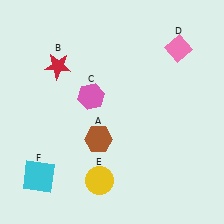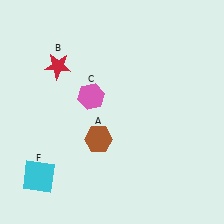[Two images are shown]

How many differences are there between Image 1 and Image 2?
There are 2 differences between the two images.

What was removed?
The pink diamond (D), the yellow circle (E) were removed in Image 2.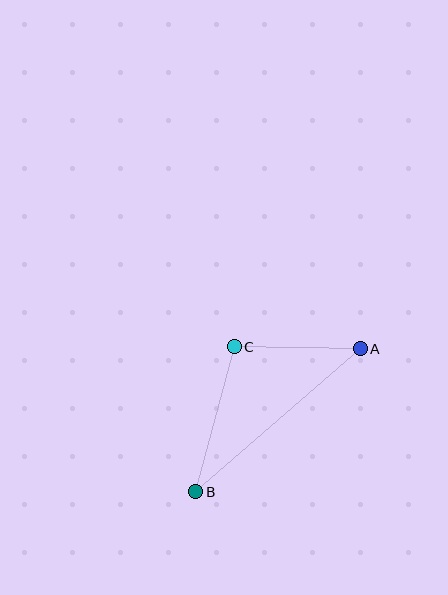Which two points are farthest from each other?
Points A and B are farthest from each other.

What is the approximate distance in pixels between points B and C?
The distance between B and C is approximately 150 pixels.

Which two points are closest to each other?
Points A and C are closest to each other.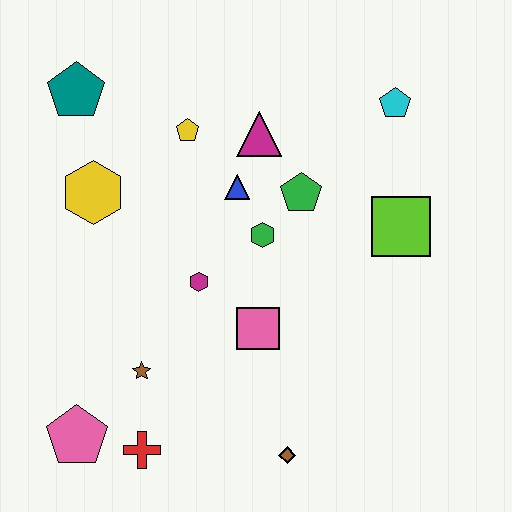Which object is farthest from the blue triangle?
The pink pentagon is farthest from the blue triangle.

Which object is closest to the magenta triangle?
The blue triangle is closest to the magenta triangle.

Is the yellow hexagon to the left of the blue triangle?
Yes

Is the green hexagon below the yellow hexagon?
Yes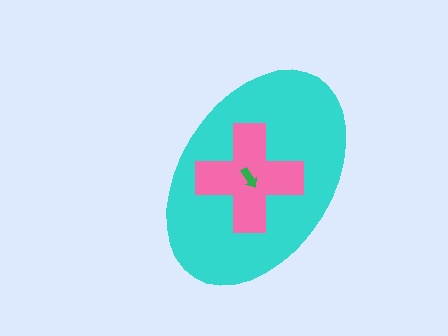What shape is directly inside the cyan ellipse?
The pink cross.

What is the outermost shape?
The cyan ellipse.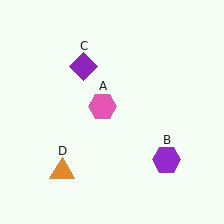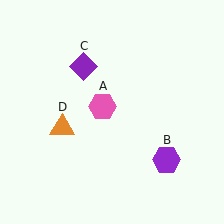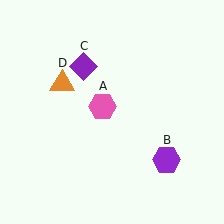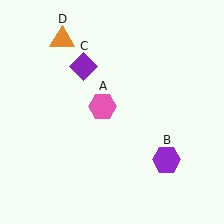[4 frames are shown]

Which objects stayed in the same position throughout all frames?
Pink hexagon (object A) and purple hexagon (object B) and purple diamond (object C) remained stationary.